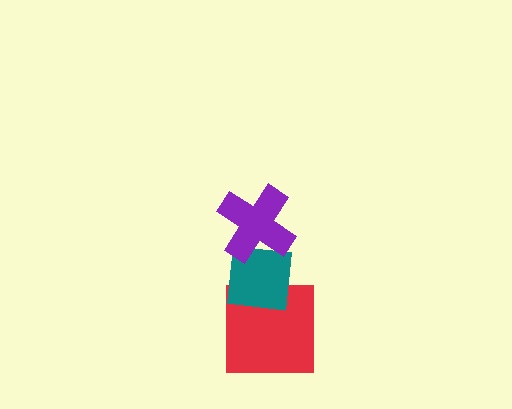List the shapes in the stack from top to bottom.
From top to bottom: the purple cross, the teal square, the red square.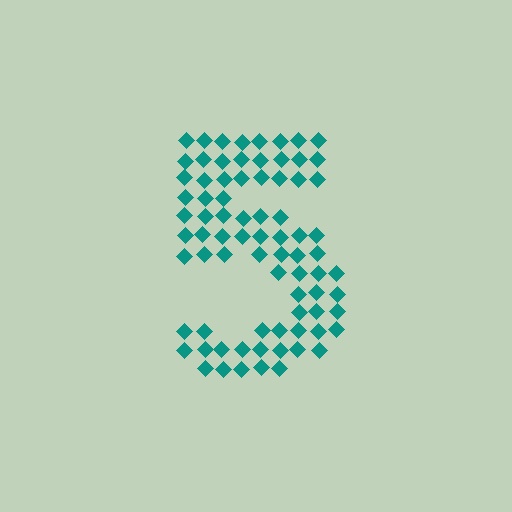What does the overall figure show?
The overall figure shows the digit 5.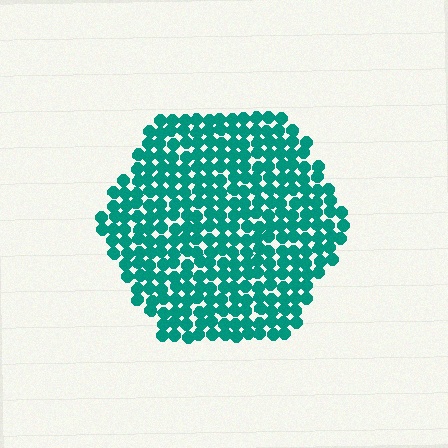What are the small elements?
The small elements are circles.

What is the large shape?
The large shape is a hexagon.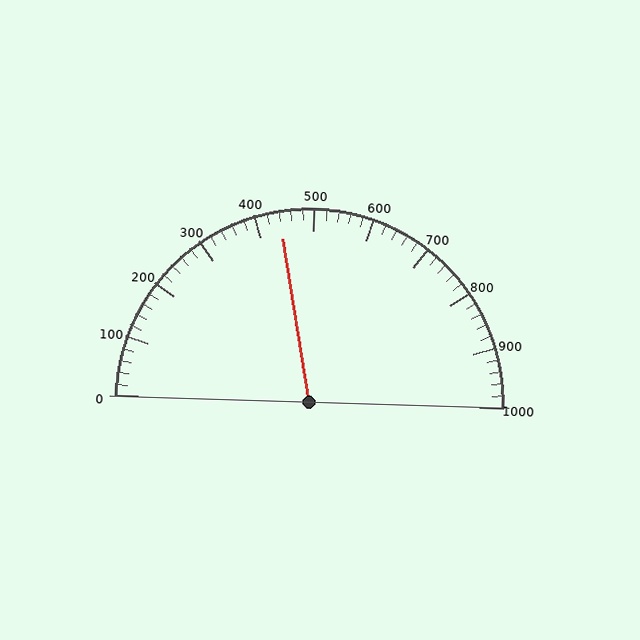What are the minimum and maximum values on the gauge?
The gauge ranges from 0 to 1000.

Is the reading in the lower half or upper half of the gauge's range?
The reading is in the lower half of the range (0 to 1000).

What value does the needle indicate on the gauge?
The needle indicates approximately 440.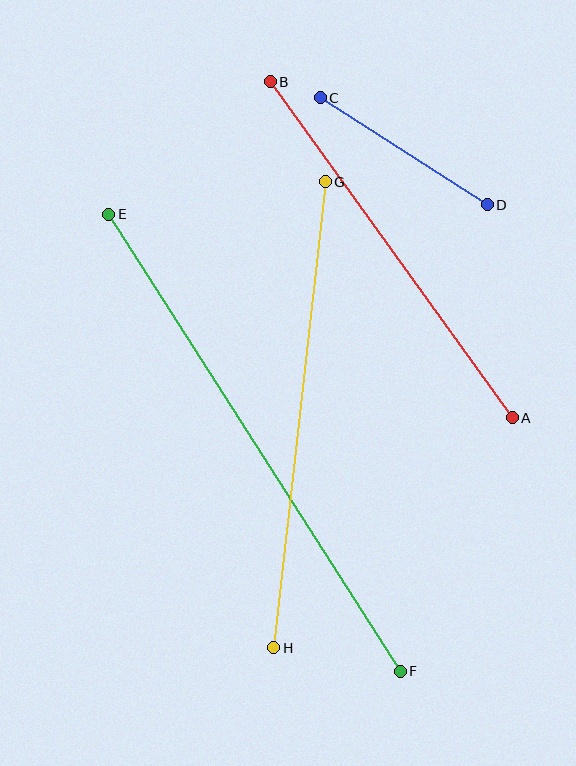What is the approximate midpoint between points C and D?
The midpoint is at approximately (404, 151) pixels.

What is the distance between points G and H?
The distance is approximately 469 pixels.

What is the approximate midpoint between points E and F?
The midpoint is at approximately (255, 443) pixels.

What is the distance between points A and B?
The distance is approximately 414 pixels.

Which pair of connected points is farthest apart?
Points E and F are farthest apart.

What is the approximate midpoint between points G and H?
The midpoint is at approximately (299, 415) pixels.